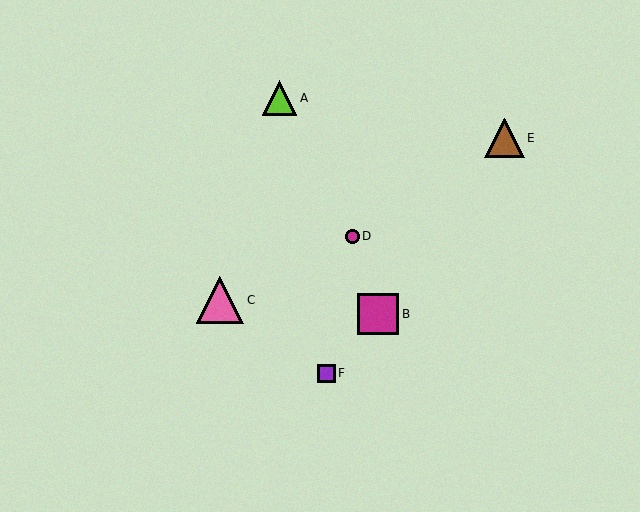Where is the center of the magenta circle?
The center of the magenta circle is at (352, 236).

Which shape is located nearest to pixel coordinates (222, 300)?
The pink triangle (labeled C) at (220, 300) is nearest to that location.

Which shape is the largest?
The pink triangle (labeled C) is the largest.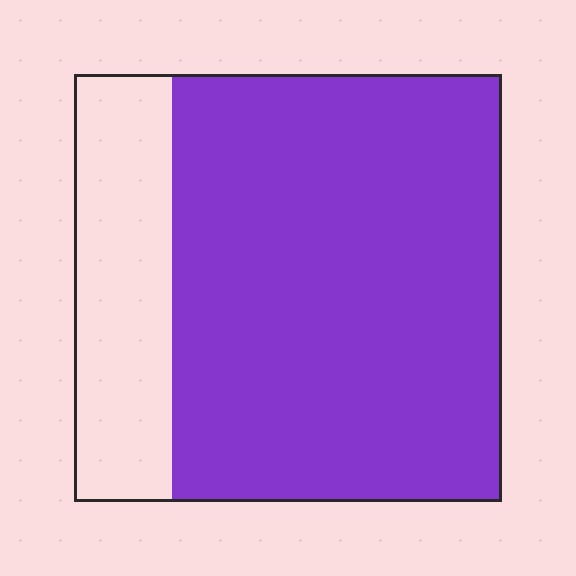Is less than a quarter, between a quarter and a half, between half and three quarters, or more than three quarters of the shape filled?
More than three quarters.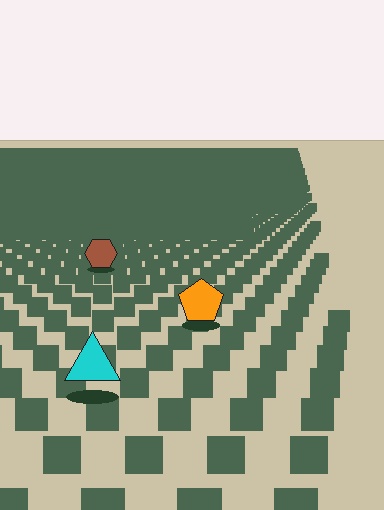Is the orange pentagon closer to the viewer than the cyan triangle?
No. The cyan triangle is closer — you can tell from the texture gradient: the ground texture is coarser near it.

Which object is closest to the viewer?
The cyan triangle is closest. The texture marks near it are larger and more spread out.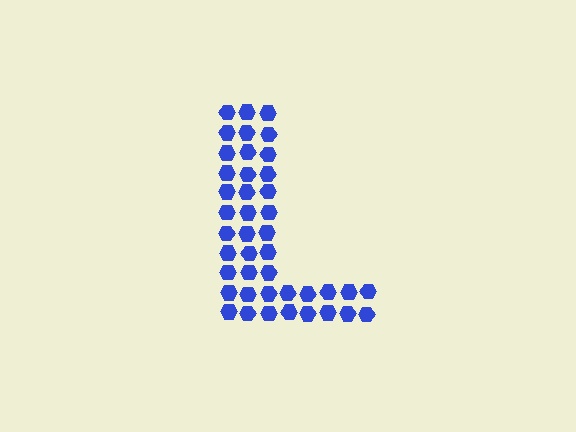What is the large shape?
The large shape is the letter L.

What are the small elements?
The small elements are hexagons.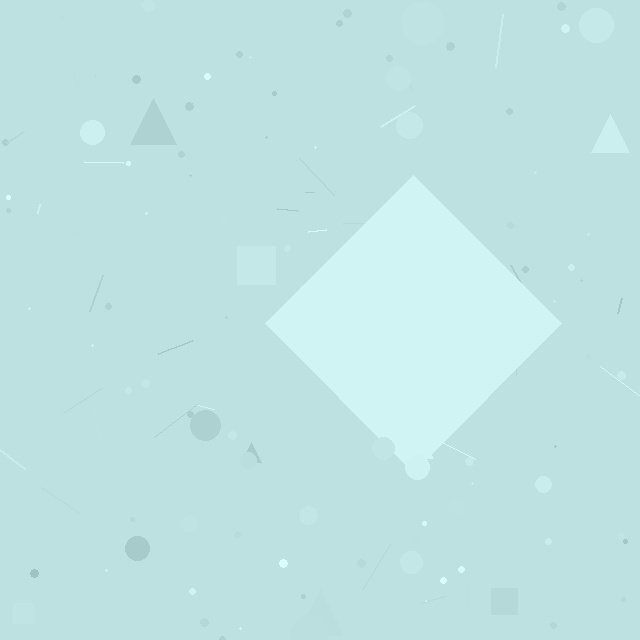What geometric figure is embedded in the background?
A diamond is embedded in the background.